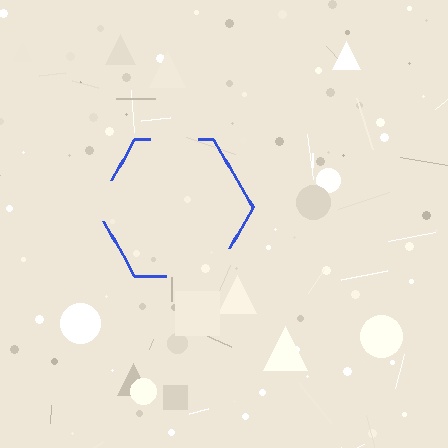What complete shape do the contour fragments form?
The contour fragments form a hexagon.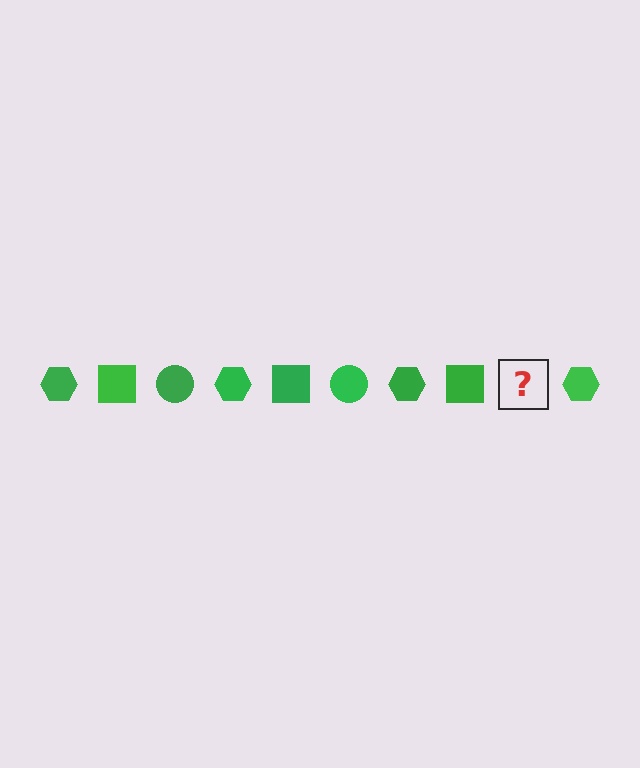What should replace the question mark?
The question mark should be replaced with a green circle.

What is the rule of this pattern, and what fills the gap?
The rule is that the pattern cycles through hexagon, square, circle shapes in green. The gap should be filled with a green circle.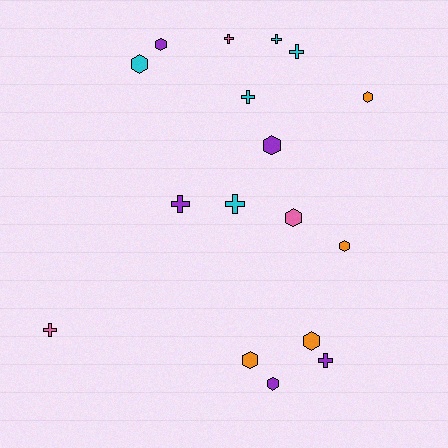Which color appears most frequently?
Cyan, with 5 objects.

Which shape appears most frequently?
Hexagon, with 9 objects.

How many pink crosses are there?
There are 2 pink crosses.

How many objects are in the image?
There are 17 objects.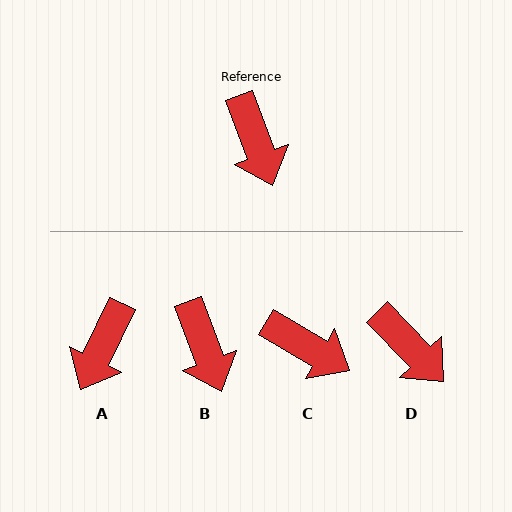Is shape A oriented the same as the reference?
No, it is off by about 47 degrees.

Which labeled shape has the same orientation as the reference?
B.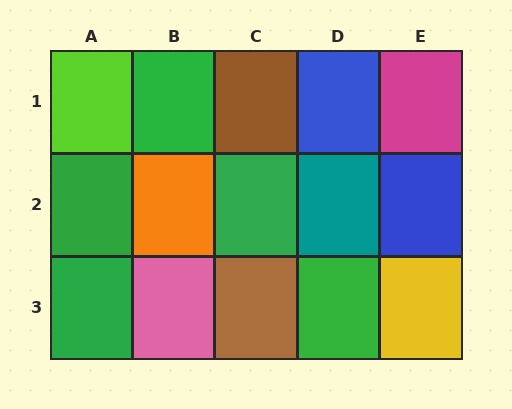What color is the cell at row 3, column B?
Pink.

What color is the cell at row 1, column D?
Blue.